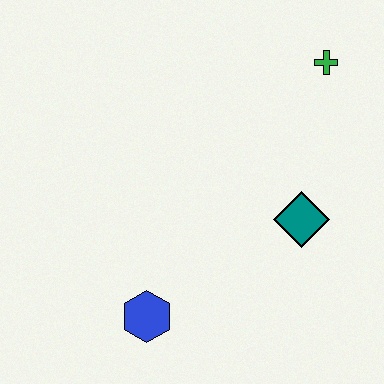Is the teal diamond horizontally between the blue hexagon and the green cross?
Yes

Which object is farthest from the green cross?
The blue hexagon is farthest from the green cross.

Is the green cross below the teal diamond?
No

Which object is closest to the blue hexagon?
The teal diamond is closest to the blue hexagon.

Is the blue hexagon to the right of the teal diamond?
No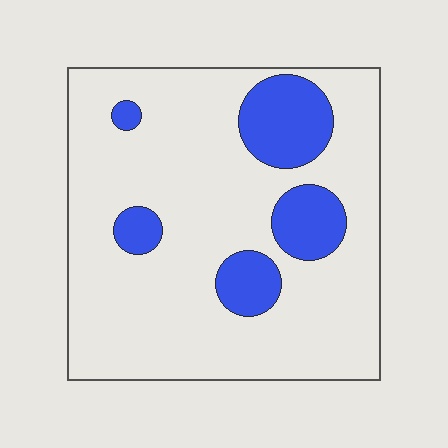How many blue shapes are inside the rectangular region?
5.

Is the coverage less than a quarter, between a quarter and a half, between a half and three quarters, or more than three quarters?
Less than a quarter.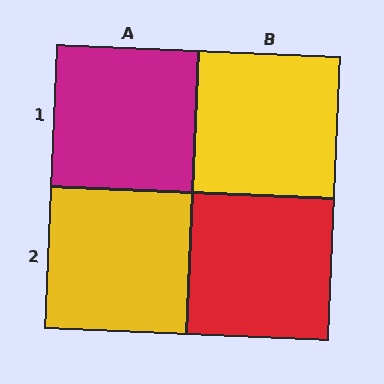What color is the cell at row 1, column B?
Yellow.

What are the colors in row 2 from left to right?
Yellow, red.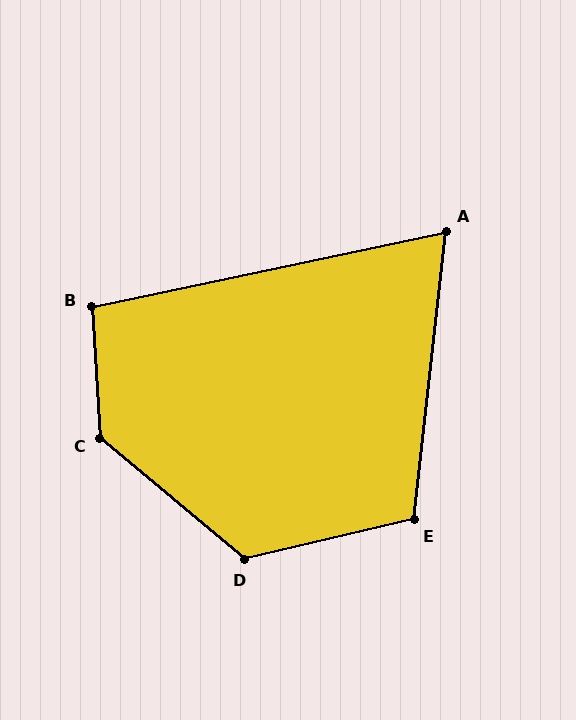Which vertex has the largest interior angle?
C, at approximately 134 degrees.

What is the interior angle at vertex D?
Approximately 127 degrees (obtuse).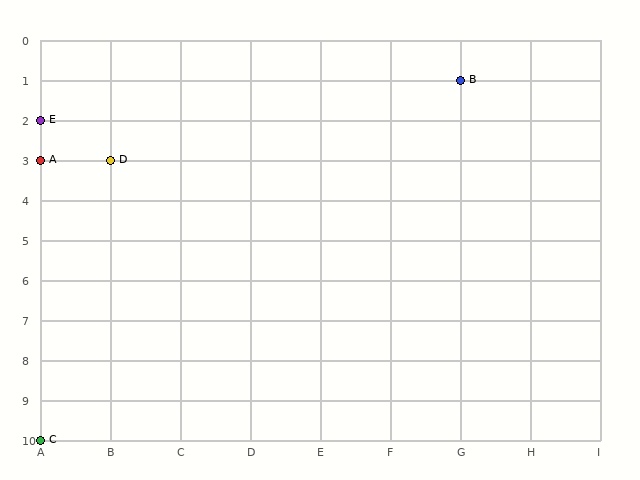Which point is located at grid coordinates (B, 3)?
Point D is at (B, 3).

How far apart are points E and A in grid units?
Points E and A are 1 row apart.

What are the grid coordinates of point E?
Point E is at grid coordinates (A, 2).